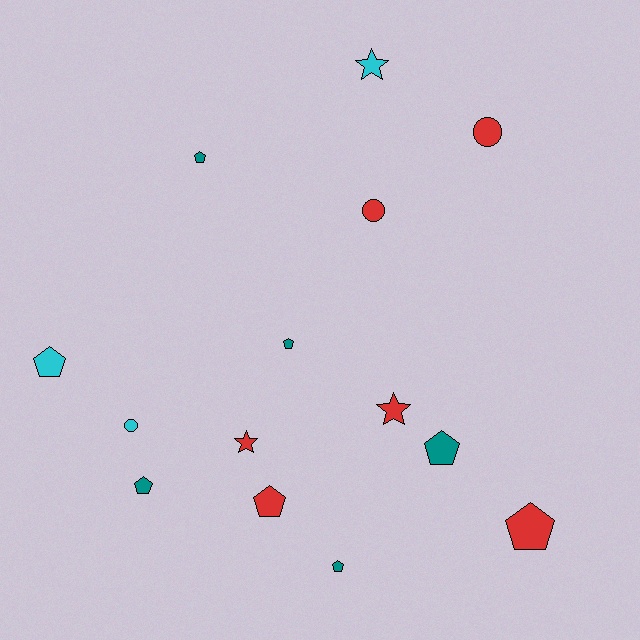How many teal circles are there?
There are no teal circles.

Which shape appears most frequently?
Pentagon, with 8 objects.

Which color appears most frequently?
Red, with 6 objects.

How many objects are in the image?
There are 14 objects.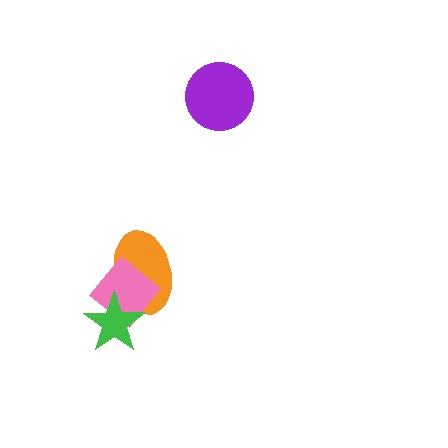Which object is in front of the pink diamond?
The green star is in front of the pink diamond.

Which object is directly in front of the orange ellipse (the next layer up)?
The pink diamond is directly in front of the orange ellipse.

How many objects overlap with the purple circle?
0 objects overlap with the purple circle.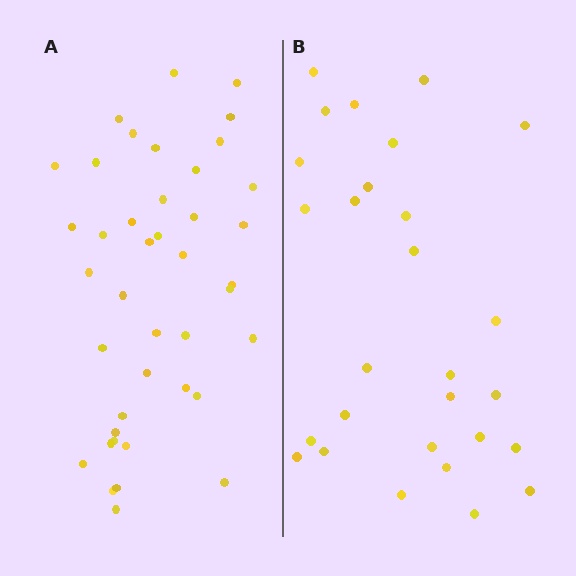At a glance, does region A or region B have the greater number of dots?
Region A (the left region) has more dots.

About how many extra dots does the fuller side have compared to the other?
Region A has approximately 15 more dots than region B.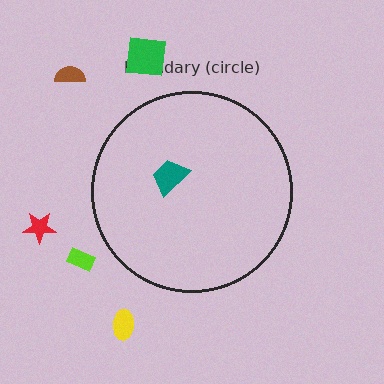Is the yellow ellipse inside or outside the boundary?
Outside.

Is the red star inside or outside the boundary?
Outside.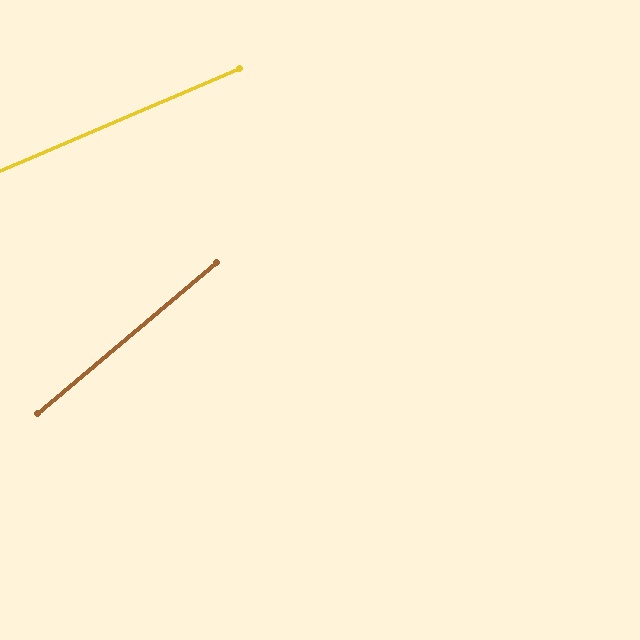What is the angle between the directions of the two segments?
Approximately 17 degrees.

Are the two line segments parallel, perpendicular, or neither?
Neither parallel nor perpendicular — they differ by about 17°.